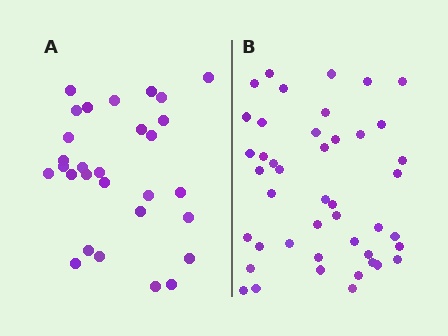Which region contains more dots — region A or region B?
Region B (the right region) has more dots.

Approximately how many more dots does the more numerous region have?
Region B has approximately 15 more dots than region A.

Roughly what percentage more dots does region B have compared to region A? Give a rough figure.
About 50% more.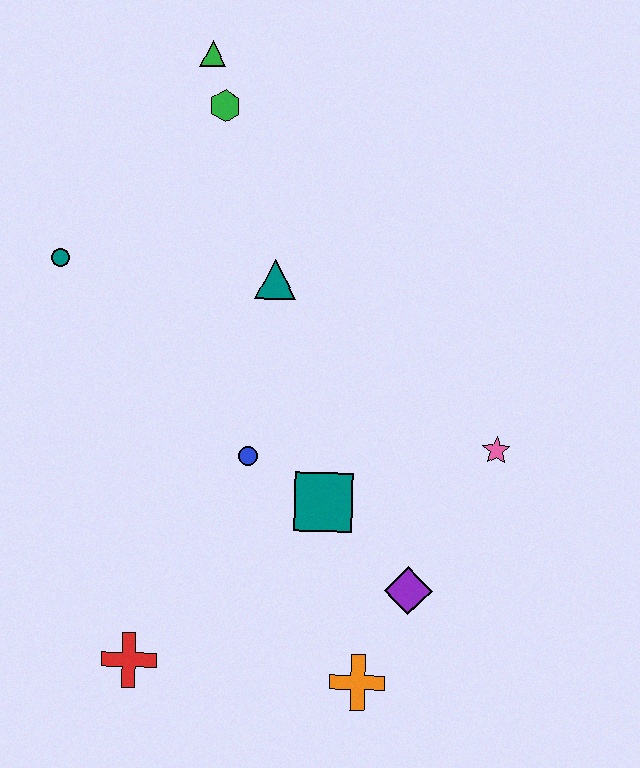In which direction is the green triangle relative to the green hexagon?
The green triangle is above the green hexagon.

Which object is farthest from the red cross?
The green triangle is farthest from the red cross.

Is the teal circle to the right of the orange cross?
No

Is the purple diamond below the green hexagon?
Yes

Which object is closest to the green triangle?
The green hexagon is closest to the green triangle.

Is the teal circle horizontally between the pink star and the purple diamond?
No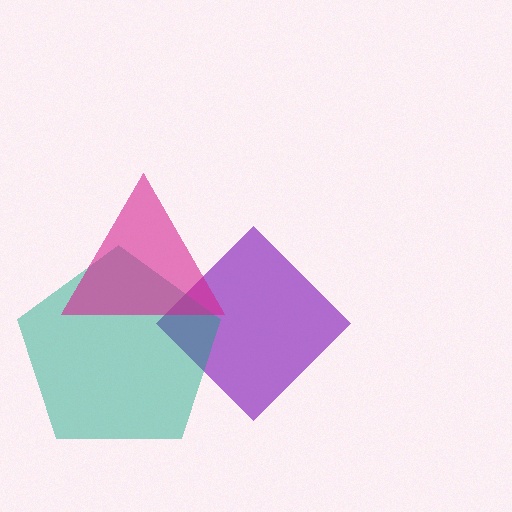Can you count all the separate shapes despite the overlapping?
Yes, there are 3 separate shapes.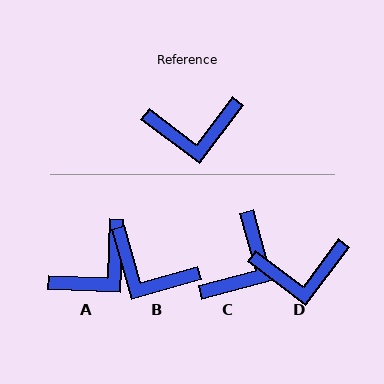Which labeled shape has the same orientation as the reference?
D.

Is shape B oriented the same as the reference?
No, it is off by about 38 degrees.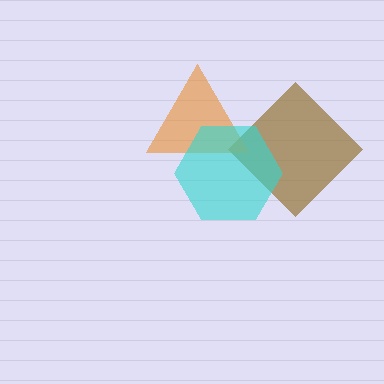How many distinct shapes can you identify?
There are 3 distinct shapes: a brown diamond, an orange triangle, a cyan hexagon.